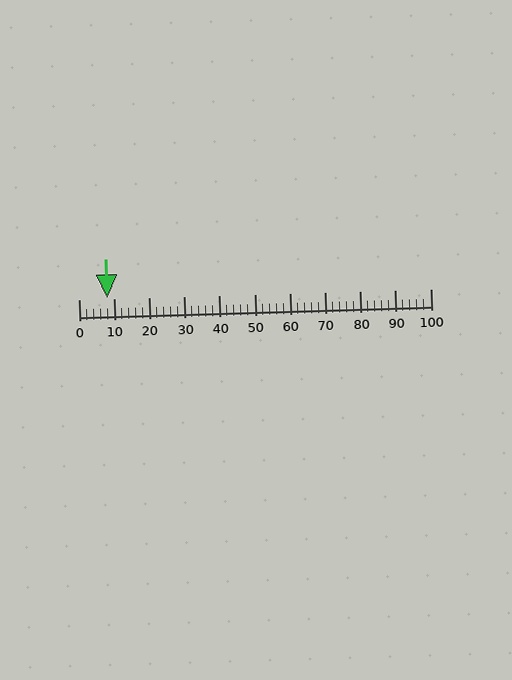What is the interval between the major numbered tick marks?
The major tick marks are spaced 10 units apart.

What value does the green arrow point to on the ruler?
The green arrow points to approximately 8.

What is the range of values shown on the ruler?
The ruler shows values from 0 to 100.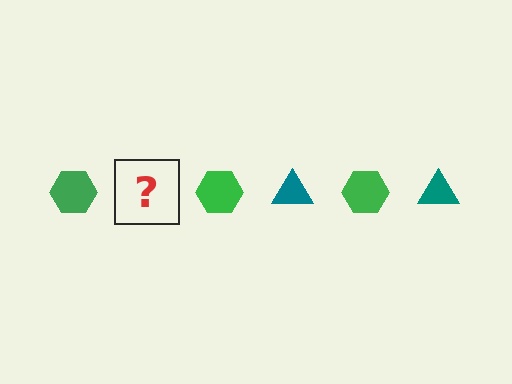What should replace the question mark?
The question mark should be replaced with a teal triangle.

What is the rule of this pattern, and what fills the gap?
The rule is that the pattern alternates between green hexagon and teal triangle. The gap should be filled with a teal triangle.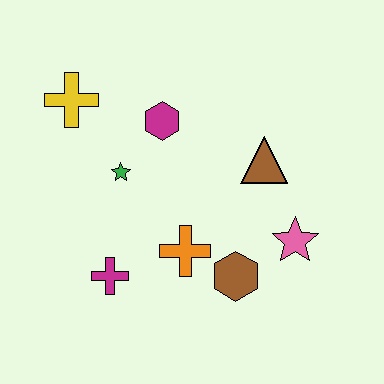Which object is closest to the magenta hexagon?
The green star is closest to the magenta hexagon.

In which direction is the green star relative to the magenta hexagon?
The green star is below the magenta hexagon.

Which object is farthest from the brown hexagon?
The yellow cross is farthest from the brown hexagon.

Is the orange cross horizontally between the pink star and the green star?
Yes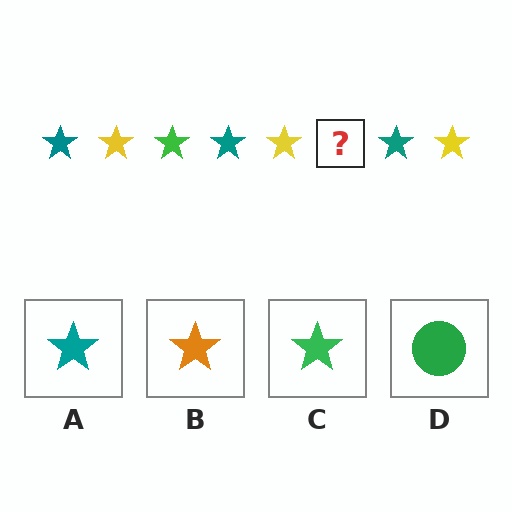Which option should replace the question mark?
Option C.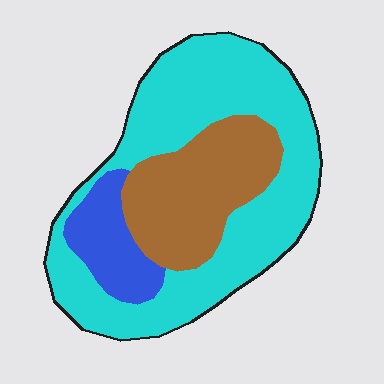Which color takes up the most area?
Cyan, at roughly 60%.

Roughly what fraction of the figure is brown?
Brown takes up about one quarter (1/4) of the figure.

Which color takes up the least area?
Blue, at roughly 15%.